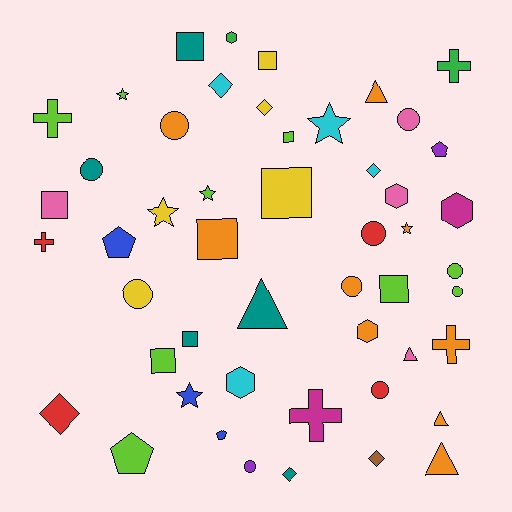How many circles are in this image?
There are 10 circles.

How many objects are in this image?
There are 50 objects.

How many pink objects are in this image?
There are 4 pink objects.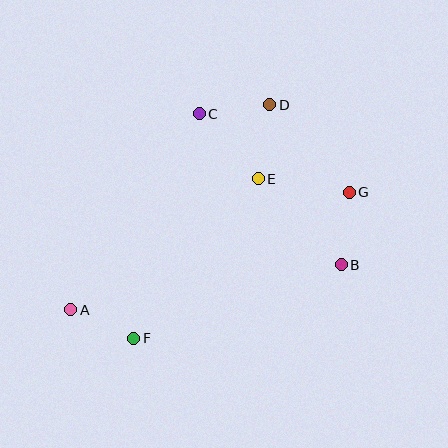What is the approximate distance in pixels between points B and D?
The distance between B and D is approximately 175 pixels.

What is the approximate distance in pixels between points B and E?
The distance between B and E is approximately 119 pixels.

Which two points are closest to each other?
Points A and F are closest to each other.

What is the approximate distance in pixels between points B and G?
The distance between B and G is approximately 73 pixels.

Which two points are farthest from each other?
Points A and G are farthest from each other.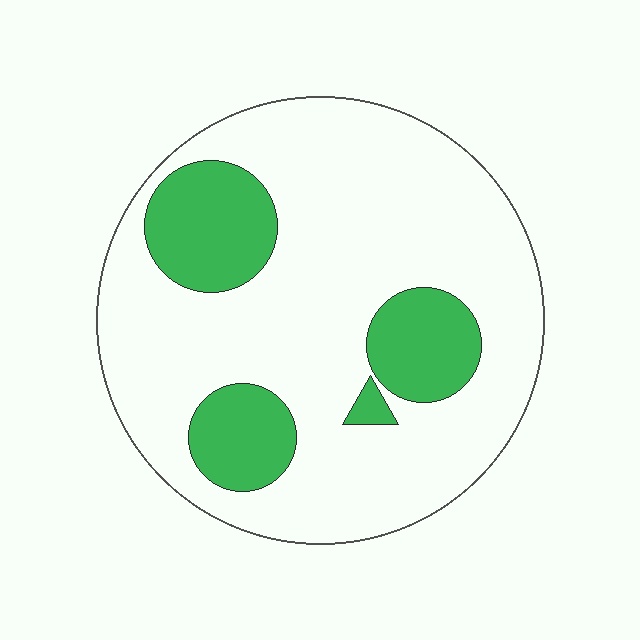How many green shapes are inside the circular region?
4.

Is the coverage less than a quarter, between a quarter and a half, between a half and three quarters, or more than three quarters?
Less than a quarter.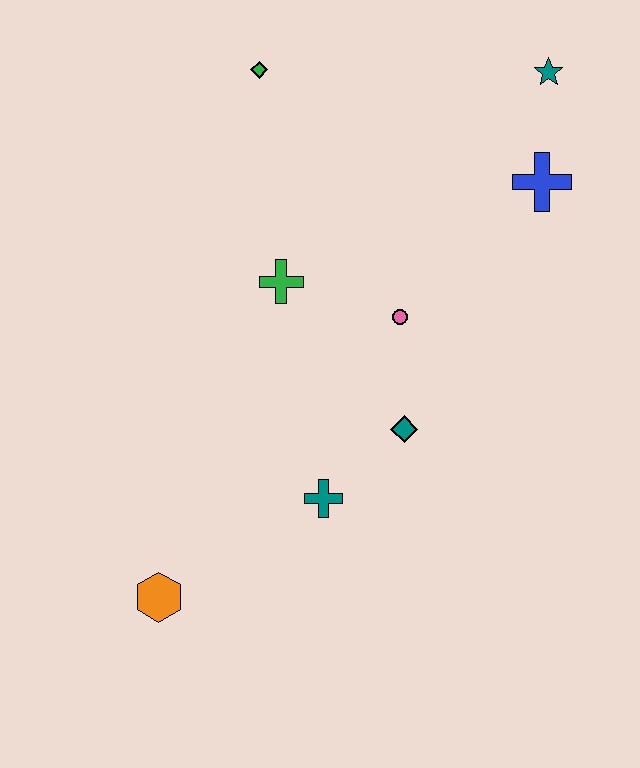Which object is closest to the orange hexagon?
The teal cross is closest to the orange hexagon.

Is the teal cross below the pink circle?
Yes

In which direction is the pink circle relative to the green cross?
The pink circle is to the right of the green cross.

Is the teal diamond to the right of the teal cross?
Yes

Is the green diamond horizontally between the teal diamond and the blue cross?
No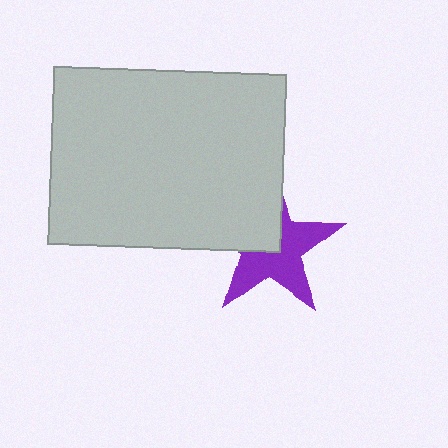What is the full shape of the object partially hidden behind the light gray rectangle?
The partially hidden object is a purple star.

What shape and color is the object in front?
The object in front is a light gray rectangle.